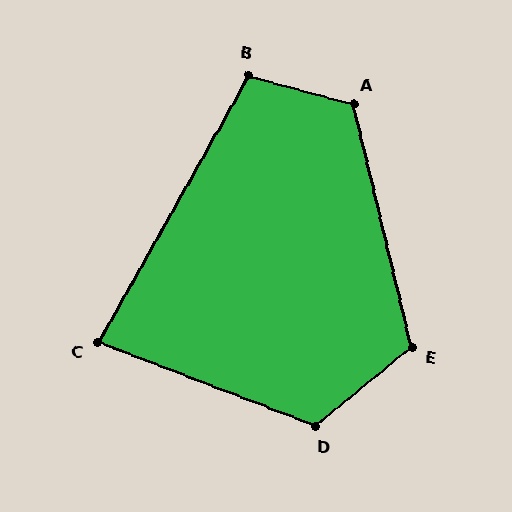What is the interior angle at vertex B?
Approximately 104 degrees (obtuse).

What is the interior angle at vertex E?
Approximately 116 degrees (obtuse).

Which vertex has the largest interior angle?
D, at approximately 119 degrees.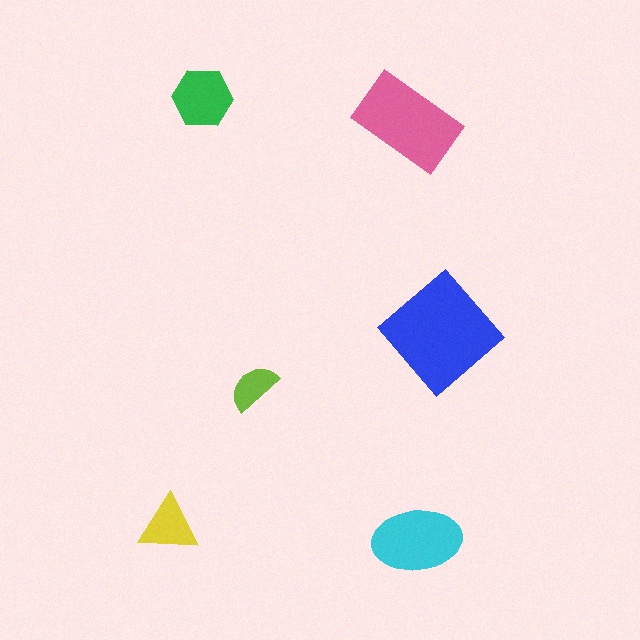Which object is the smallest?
The lime semicircle.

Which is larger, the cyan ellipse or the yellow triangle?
The cyan ellipse.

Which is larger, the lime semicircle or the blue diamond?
The blue diamond.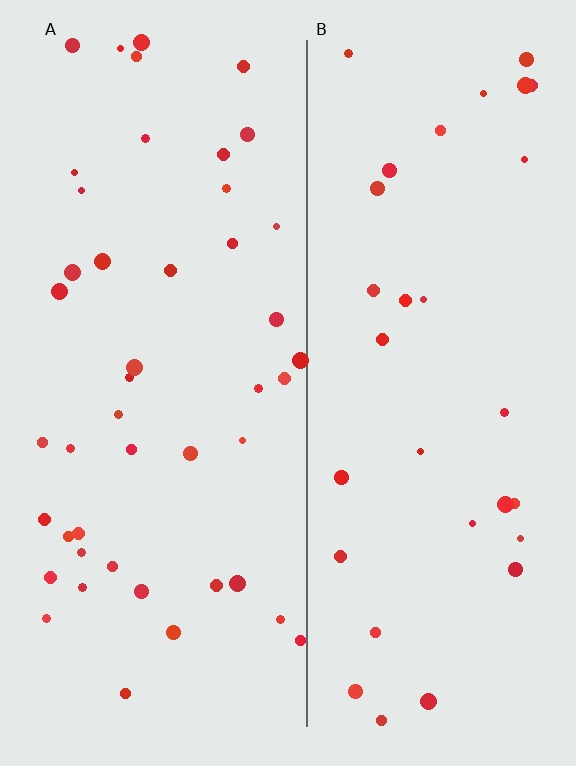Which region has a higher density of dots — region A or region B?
A (the left).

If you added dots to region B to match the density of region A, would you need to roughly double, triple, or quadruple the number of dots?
Approximately double.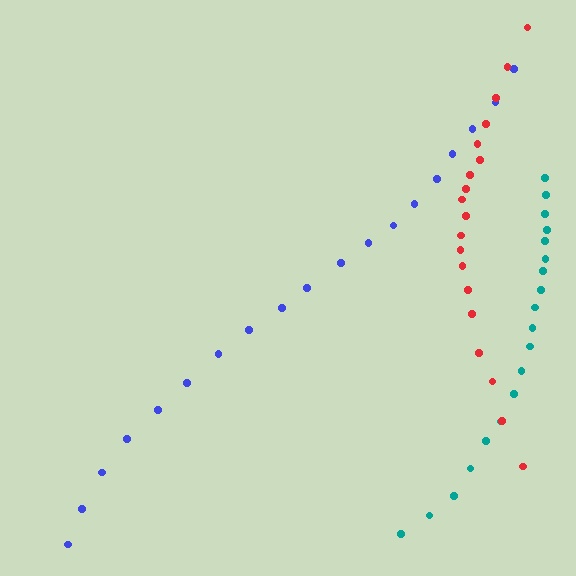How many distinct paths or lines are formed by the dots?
There are 3 distinct paths.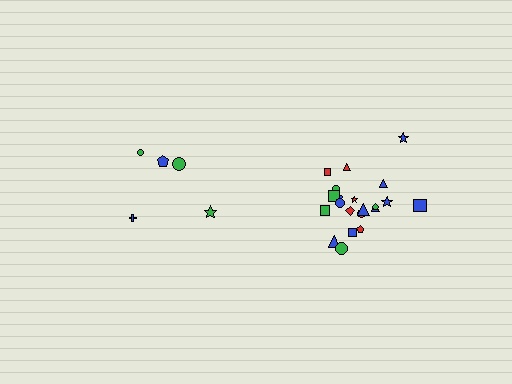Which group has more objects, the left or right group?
The right group.